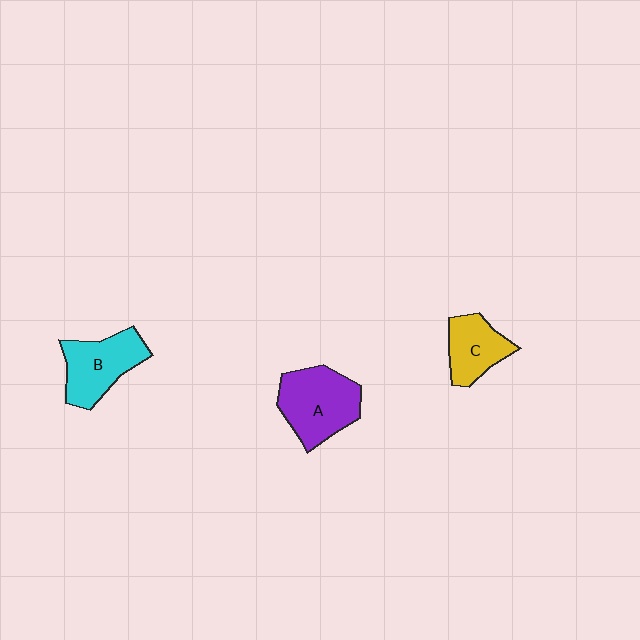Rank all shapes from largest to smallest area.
From largest to smallest: A (purple), B (cyan), C (yellow).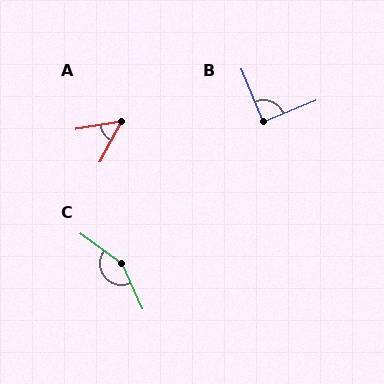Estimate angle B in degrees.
Approximately 90 degrees.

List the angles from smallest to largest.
A (53°), B (90°), C (151°).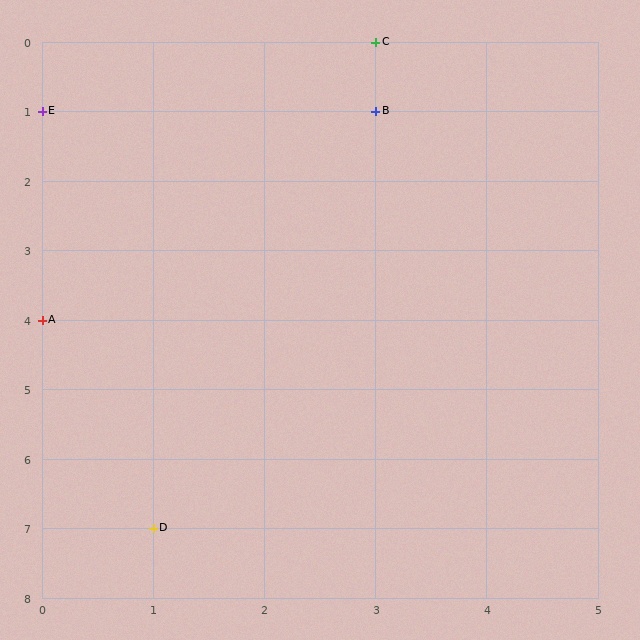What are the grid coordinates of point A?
Point A is at grid coordinates (0, 4).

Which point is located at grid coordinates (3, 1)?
Point B is at (3, 1).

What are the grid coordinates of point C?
Point C is at grid coordinates (3, 0).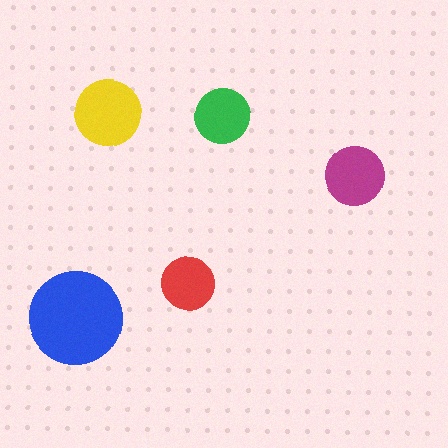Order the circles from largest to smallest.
the blue one, the yellow one, the magenta one, the green one, the red one.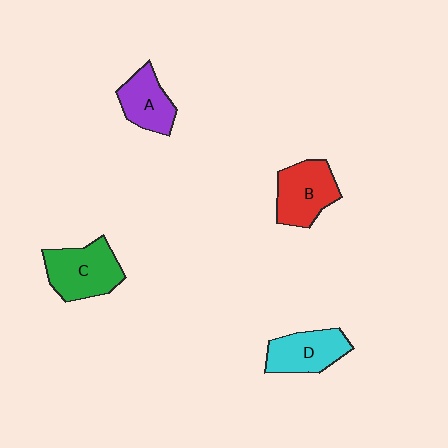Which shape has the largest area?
Shape C (green).